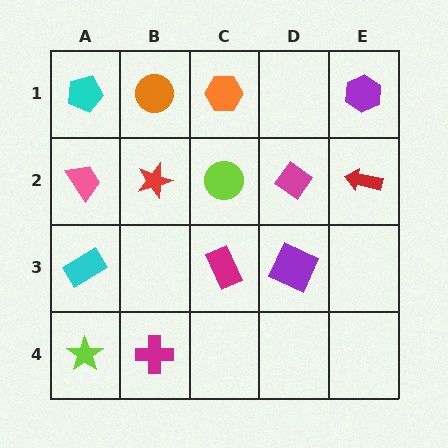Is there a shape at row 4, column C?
No, that cell is empty.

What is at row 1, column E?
A purple hexagon.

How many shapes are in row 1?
4 shapes.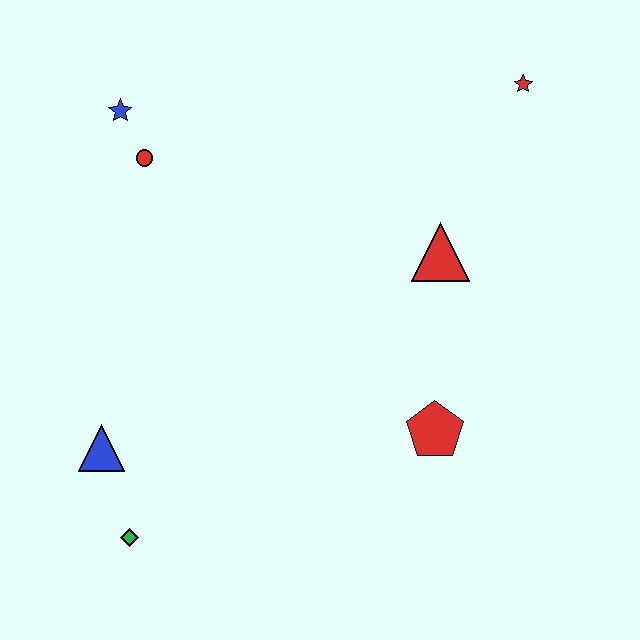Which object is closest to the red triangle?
The red pentagon is closest to the red triangle.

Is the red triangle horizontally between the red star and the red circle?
Yes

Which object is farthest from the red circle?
The red pentagon is farthest from the red circle.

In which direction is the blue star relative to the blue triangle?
The blue star is above the blue triangle.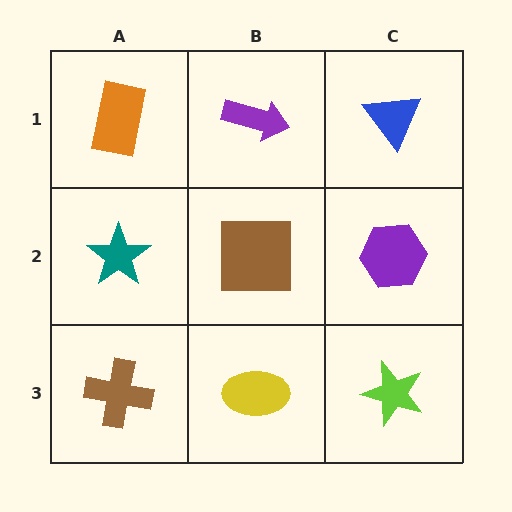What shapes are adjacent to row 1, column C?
A purple hexagon (row 2, column C), a purple arrow (row 1, column B).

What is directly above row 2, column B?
A purple arrow.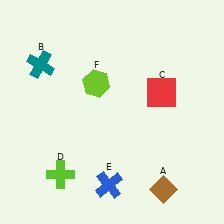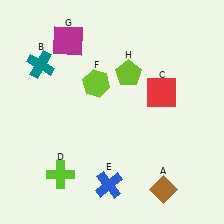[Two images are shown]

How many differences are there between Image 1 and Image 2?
There are 2 differences between the two images.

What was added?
A magenta square (G), a lime pentagon (H) were added in Image 2.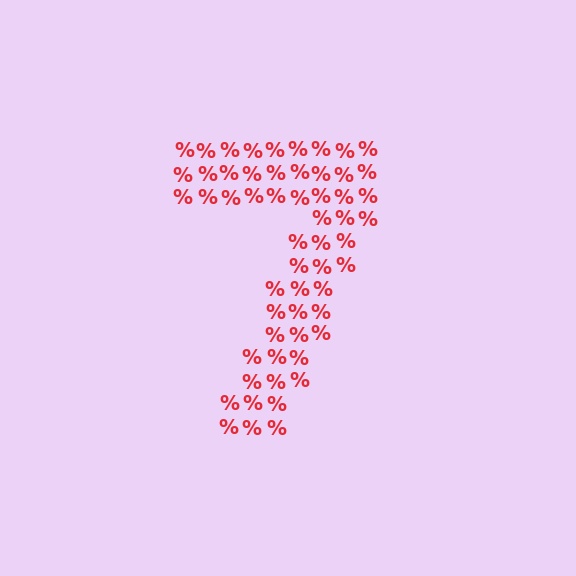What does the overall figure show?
The overall figure shows the digit 7.